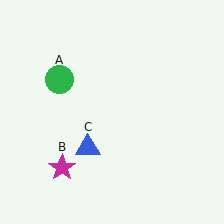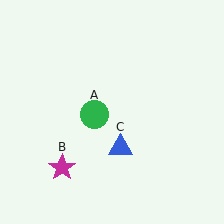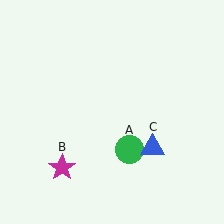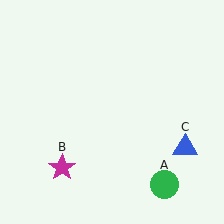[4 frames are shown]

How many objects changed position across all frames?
2 objects changed position: green circle (object A), blue triangle (object C).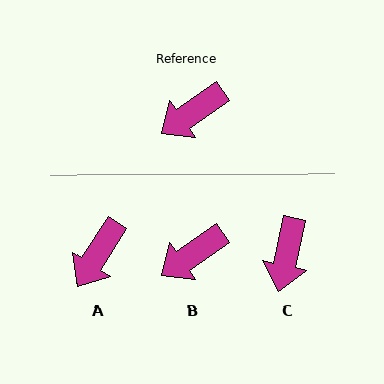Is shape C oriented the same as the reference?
No, it is off by about 43 degrees.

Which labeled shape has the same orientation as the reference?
B.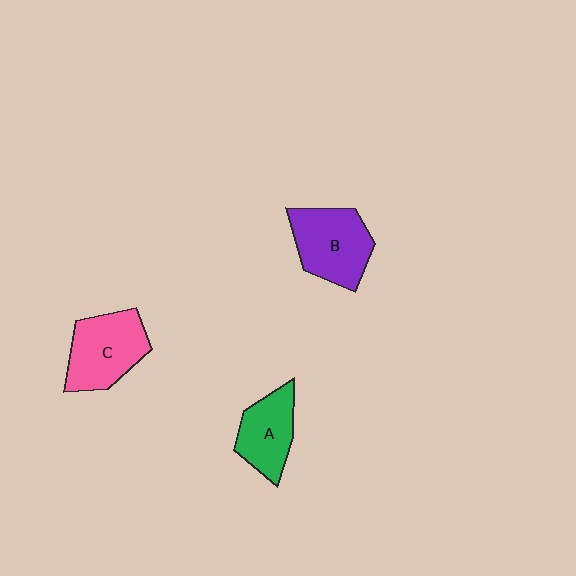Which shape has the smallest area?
Shape A (green).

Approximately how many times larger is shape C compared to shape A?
Approximately 1.3 times.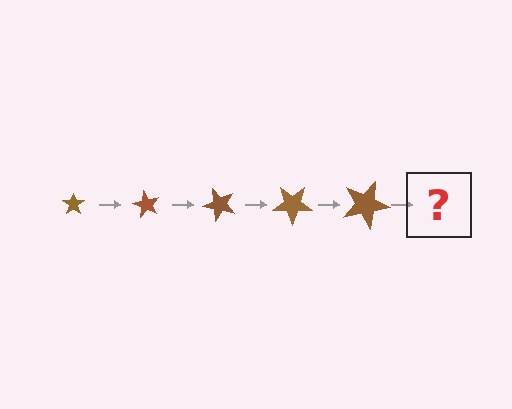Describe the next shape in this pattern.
It should be a star, larger than the previous one and rotated 300 degrees from the start.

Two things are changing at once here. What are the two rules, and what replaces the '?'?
The two rules are that the star grows larger each step and it rotates 60 degrees each step. The '?' should be a star, larger than the previous one and rotated 300 degrees from the start.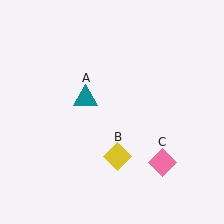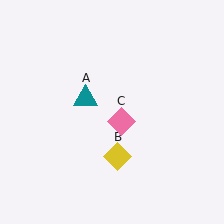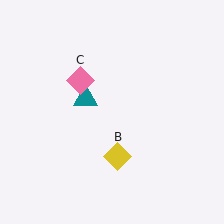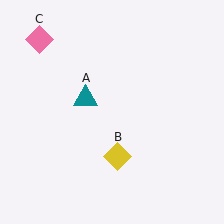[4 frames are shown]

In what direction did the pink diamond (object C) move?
The pink diamond (object C) moved up and to the left.